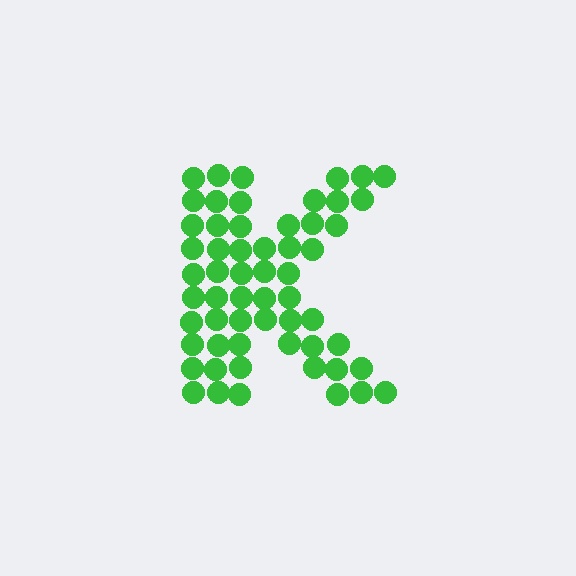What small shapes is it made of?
It is made of small circles.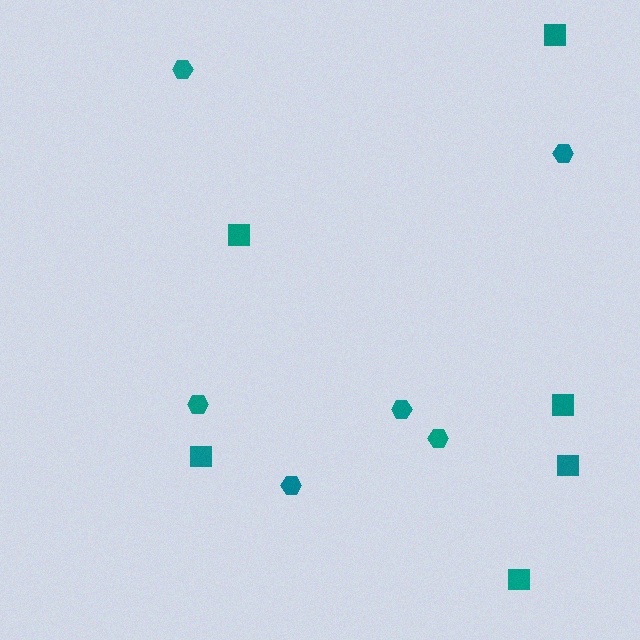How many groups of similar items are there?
There are 2 groups: one group of squares (6) and one group of hexagons (6).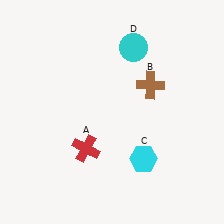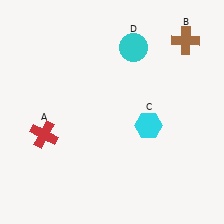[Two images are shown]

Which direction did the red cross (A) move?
The red cross (A) moved left.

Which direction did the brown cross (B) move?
The brown cross (B) moved up.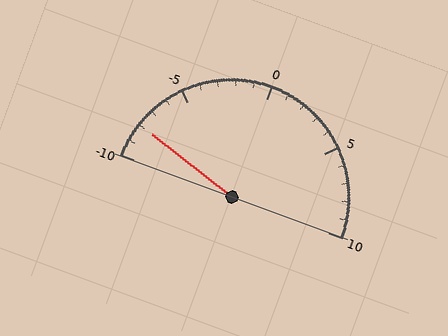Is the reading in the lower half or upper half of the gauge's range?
The reading is in the lower half of the range (-10 to 10).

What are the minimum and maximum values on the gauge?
The gauge ranges from -10 to 10.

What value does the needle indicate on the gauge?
The needle indicates approximately -8.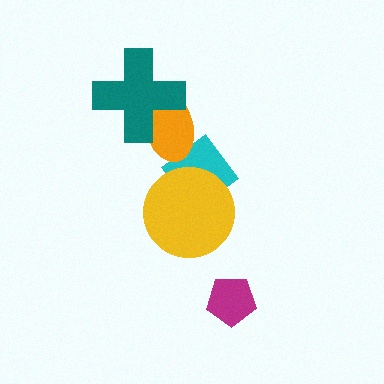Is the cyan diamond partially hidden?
Yes, it is partially covered by another shape.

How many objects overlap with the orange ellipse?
2 objects overlap with the orange ellipse.